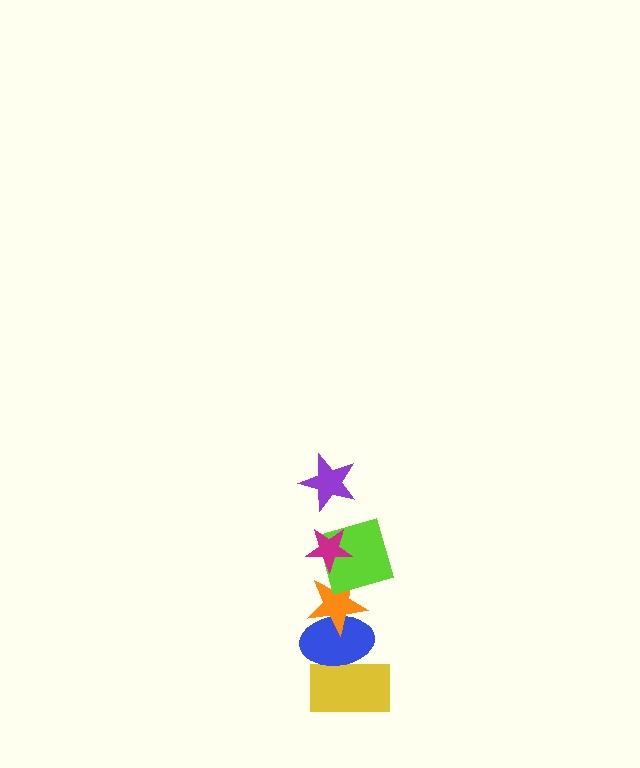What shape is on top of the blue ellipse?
The orange star is on top of the blue ellipse.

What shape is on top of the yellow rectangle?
The blue ellipse is on top of the yellow rectangle.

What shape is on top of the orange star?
The lime square is on top of the orange star.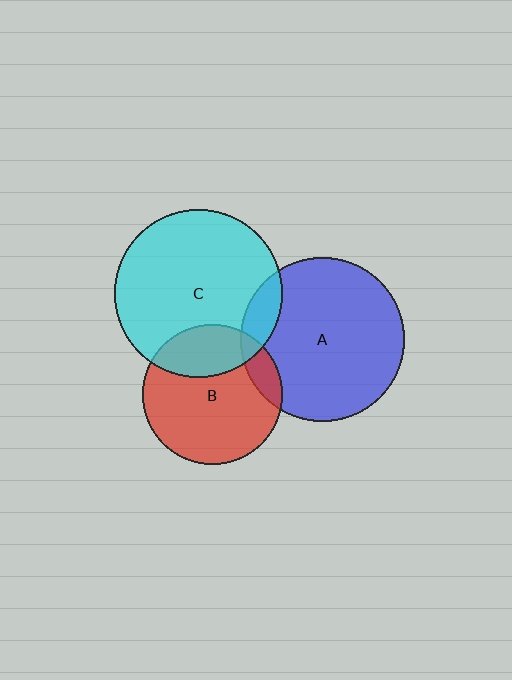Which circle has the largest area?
Circle C (cyan).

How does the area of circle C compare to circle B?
Approximately 1.4 times.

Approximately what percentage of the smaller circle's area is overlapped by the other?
Approximately 25%.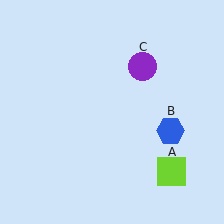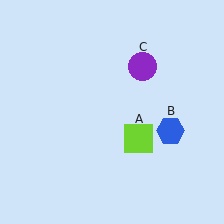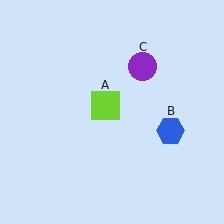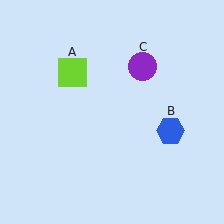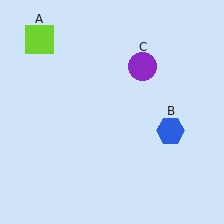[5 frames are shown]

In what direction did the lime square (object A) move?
The lime square (object A) moved up and to the left.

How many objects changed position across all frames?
1 object changed position: lime square (object A).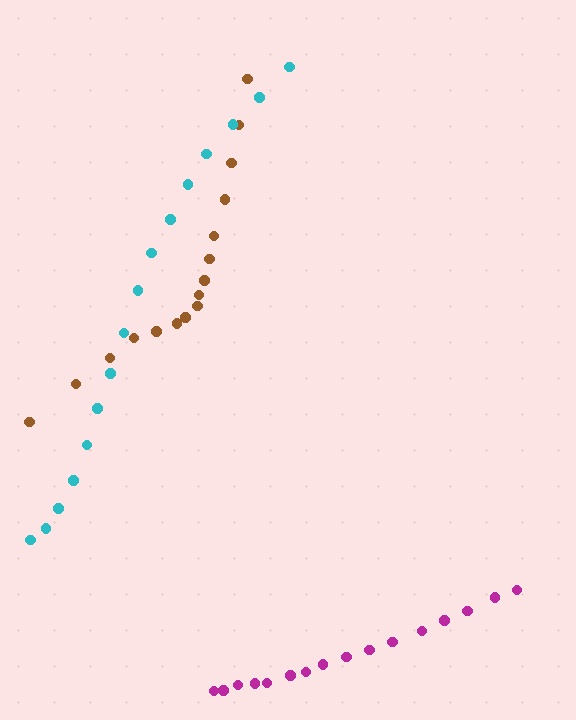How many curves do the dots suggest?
There are 3 distinct paths.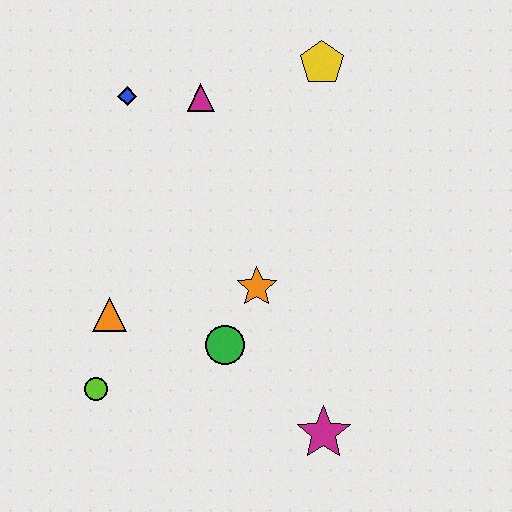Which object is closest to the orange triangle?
The lime circle is closest to the orange triangle.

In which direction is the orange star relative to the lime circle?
The orange star is to the right of the lime circle.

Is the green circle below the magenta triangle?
Yes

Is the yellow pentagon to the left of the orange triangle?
No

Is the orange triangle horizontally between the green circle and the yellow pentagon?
No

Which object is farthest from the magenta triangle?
The magenta star is farthest from the magenta triangle.